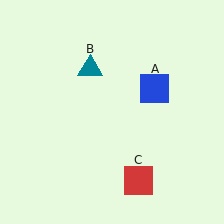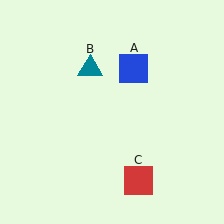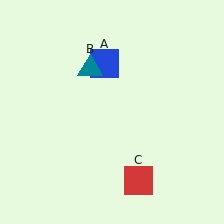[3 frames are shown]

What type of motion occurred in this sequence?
The blue square (object A) rotated counterclockwise around the center of the scene.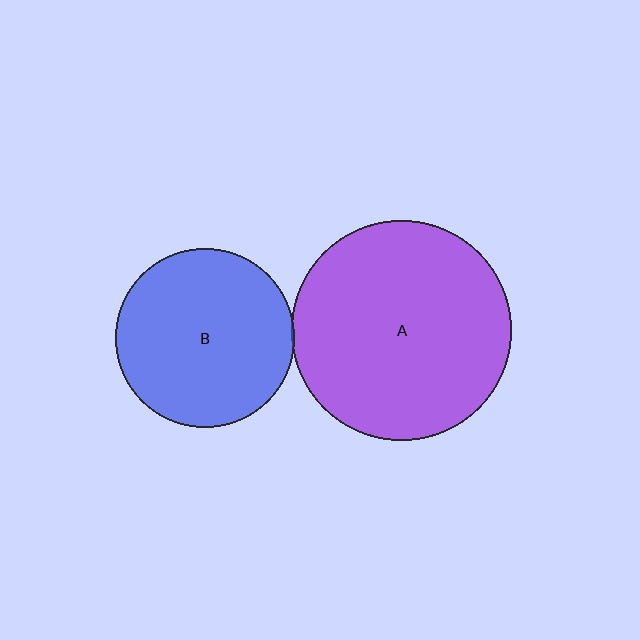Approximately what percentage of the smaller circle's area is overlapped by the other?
Approximately 5%.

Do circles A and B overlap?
Yes.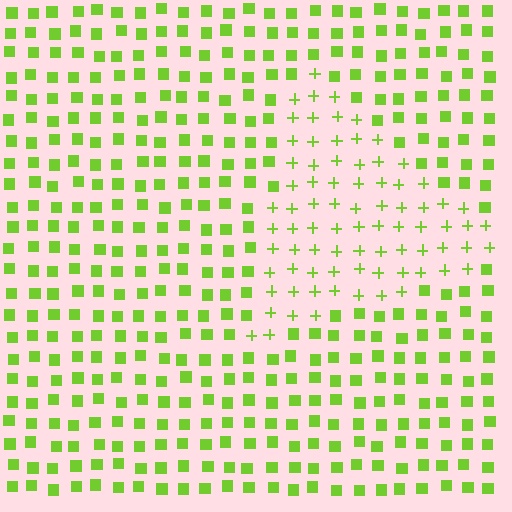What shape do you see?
I see a triangle.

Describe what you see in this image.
The image is filled with small lime elements arranged in a uniform grid. A triangle-shaped region contains plus signs, while the surrounding area contains squares. The boundary is defined purely by the change in element shape.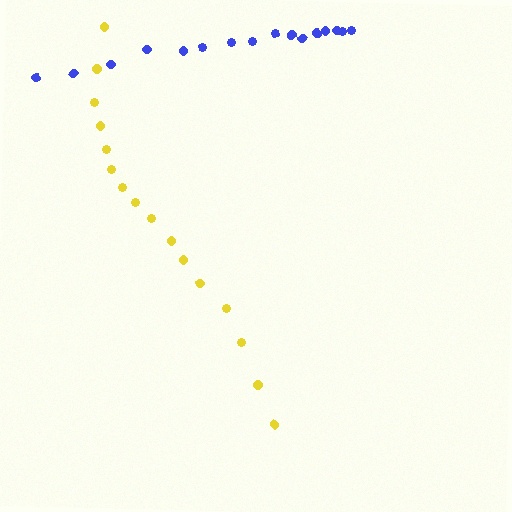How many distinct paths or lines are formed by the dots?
There are 2 distinct paths.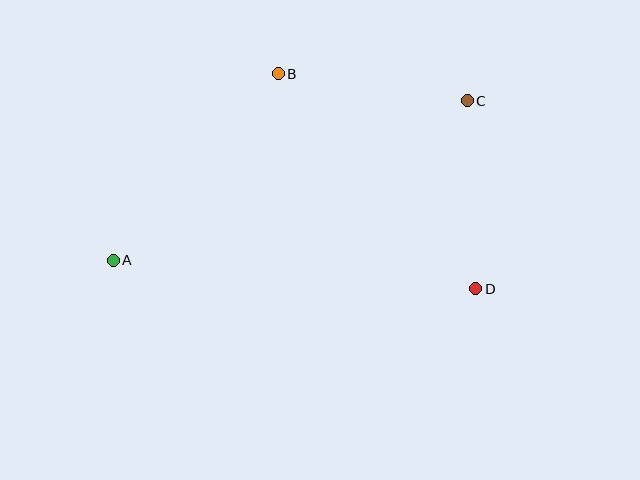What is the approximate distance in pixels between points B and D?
The distance between B and D is approximately 292 pixels.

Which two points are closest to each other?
Points C and D are closest to each other.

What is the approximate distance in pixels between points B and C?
The distance between B and C is approximately 191 pixels.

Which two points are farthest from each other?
Points A and C are farthest from each other.